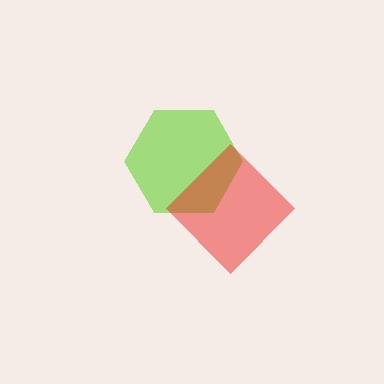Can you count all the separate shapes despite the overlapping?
Yes, there are 2 separate shapes.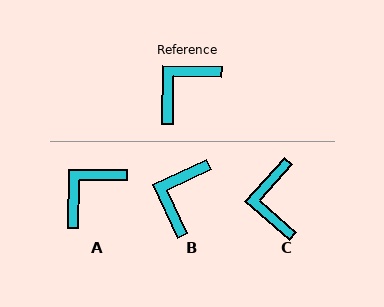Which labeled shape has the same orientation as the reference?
A.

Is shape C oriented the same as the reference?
No, it is off by about 49 degrees.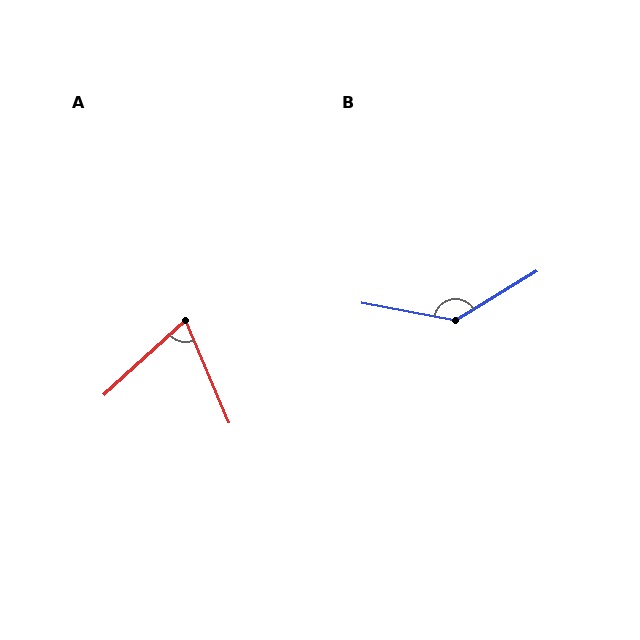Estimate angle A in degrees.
Approximately 70 degrees.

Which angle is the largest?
B, at approximately 138 degrees.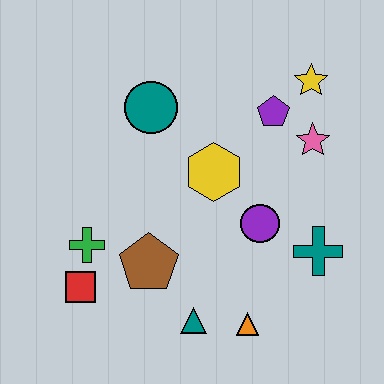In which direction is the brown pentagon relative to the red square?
The brown pentagon is to the right of the red square.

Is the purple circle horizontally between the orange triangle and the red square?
No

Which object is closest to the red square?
The green cross is closest to the red square.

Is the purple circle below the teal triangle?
No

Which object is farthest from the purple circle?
The red square is farthest from the purple circle.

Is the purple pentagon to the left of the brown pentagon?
No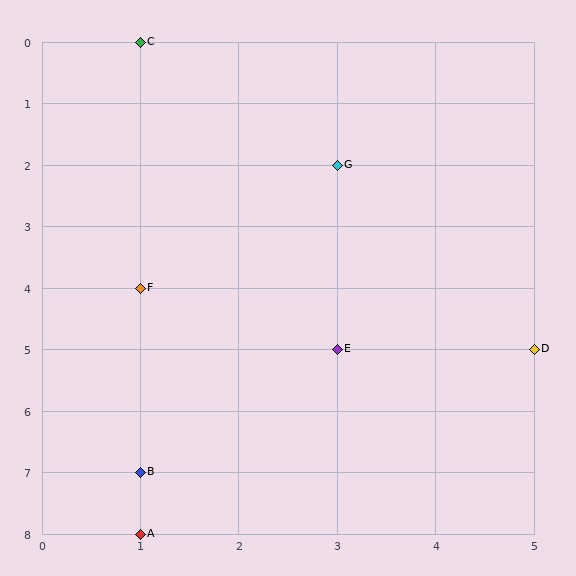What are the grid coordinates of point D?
Point D is at grid coordinates (5, 5).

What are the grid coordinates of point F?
Point F is at grid coordinates (1, 4).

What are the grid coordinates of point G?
Point G is at grid coordinates (3, 2).